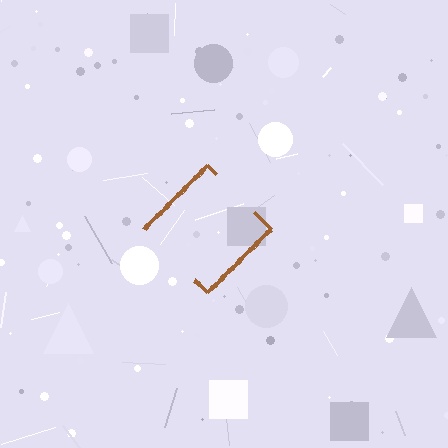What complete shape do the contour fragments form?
The contour fragments form a diamond.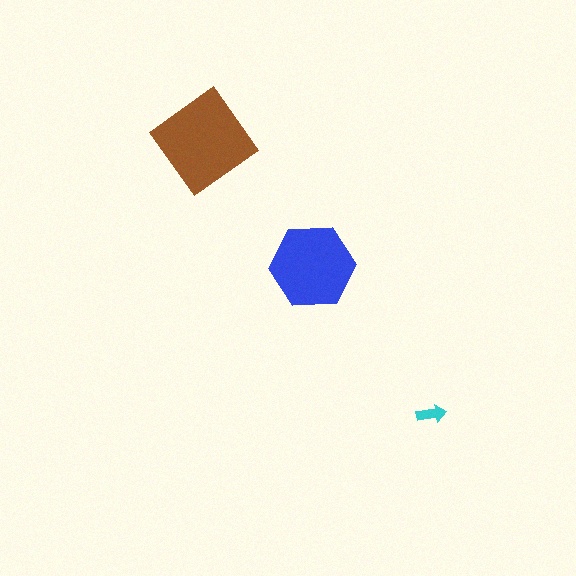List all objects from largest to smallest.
The brown diamond, the blue hexagon, the cyan arrow.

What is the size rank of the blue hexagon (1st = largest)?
2nd.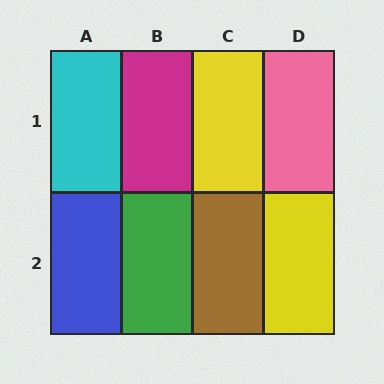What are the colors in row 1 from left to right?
Cyan, magenta, yellow, pink.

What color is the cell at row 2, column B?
Green.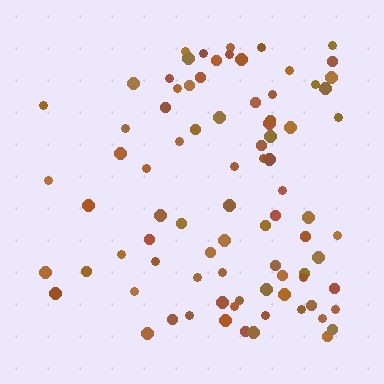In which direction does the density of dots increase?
From left to right, with the right side densest.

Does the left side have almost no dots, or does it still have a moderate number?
Still a moderate number, just noticeably fewer than the right.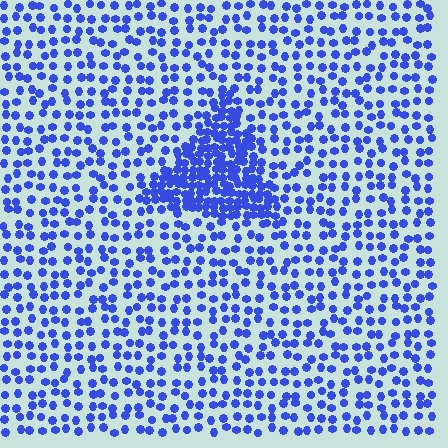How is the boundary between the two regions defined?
The boundary is defined by a change in element density (approximately 2.6x ratio). All elements are the same color, size, and shape.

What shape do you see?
I see a triangle.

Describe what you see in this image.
The image contains small blue elements arranged at two different densities. A triangle-shaped region is visible where the elements are more densely packed than the surrounding area.